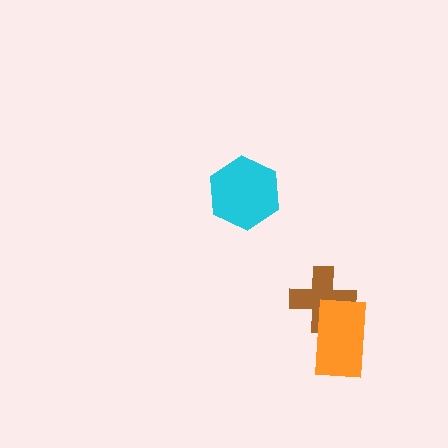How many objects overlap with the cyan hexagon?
0 objects overlap with the cyan hexagon.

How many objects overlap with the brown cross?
1 object overlaps with the brown cross.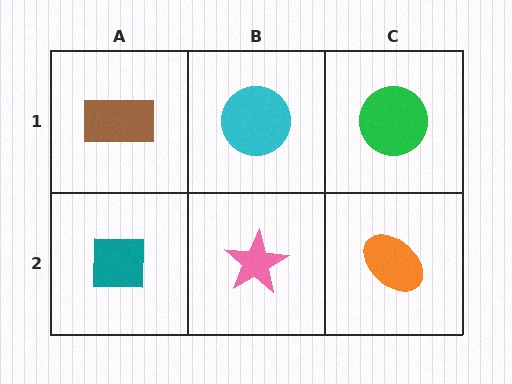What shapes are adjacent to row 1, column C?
An orange ellipse (row 2, column C), a cyan circle (row 1, column B).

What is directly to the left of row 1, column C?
A cyan circle.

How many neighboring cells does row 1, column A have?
2.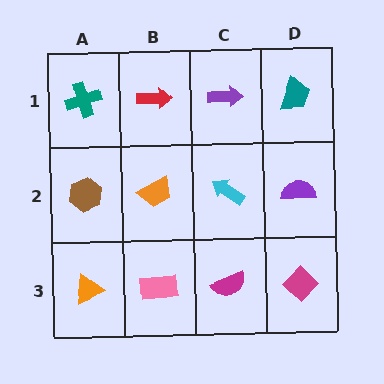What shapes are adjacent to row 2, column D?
A teal trapezoid (row 1, column D), a magenta diamond (row 3, column D), a cyan arrow (row 2, column C).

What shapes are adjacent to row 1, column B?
An orange trapezoid (row 2, column B), a teal cross (row 1, column A), a purple arrow (row 1, column C).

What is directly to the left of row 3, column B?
An orange triangle.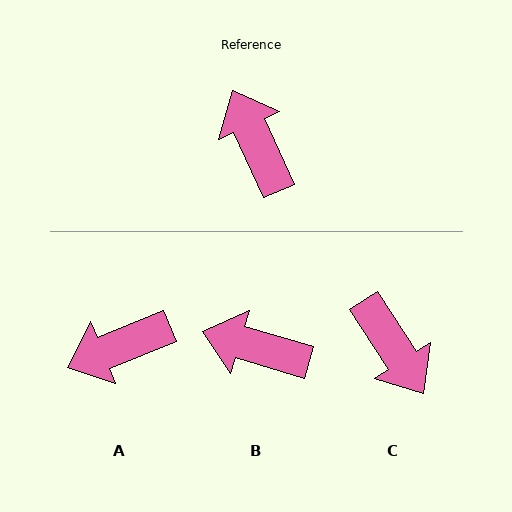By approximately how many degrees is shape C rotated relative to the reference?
Approximately 171 degrees clockwise.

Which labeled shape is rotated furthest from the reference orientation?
C, about 171 degrees away.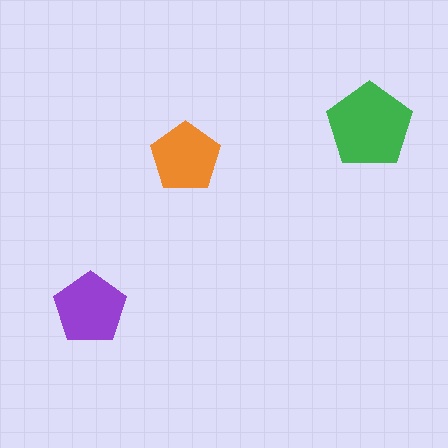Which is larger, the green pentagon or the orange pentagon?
The green one.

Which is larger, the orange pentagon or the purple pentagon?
The purple one.